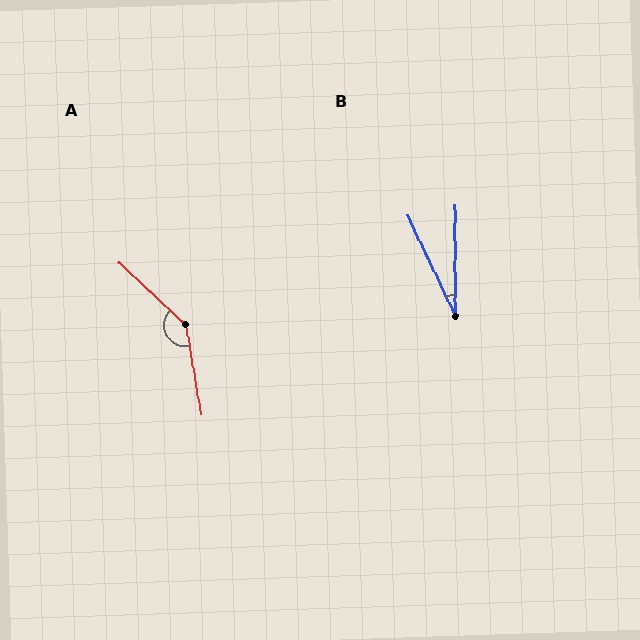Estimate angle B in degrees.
Approximately 25 degrees.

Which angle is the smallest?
B, at approximately 25 degrees.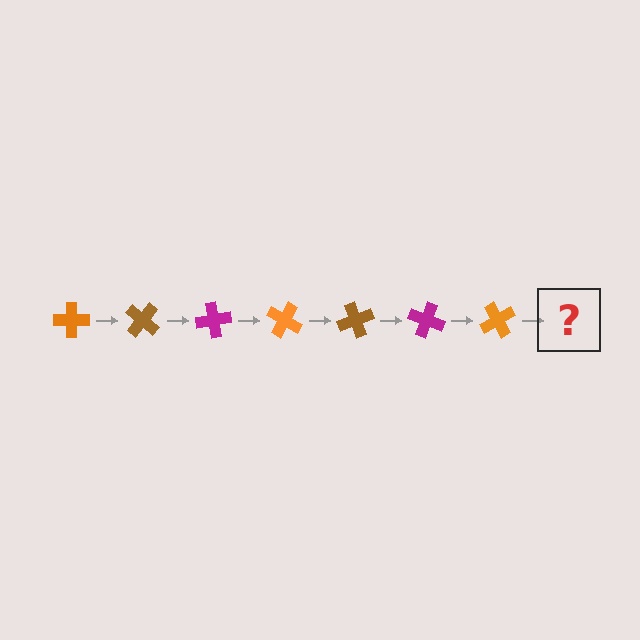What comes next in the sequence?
The next element should be a brown cross, rotated 280 degrees from the start.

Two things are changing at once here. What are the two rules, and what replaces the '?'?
The two rules are that it rotates 40 degrees each step and the color cycles through orange, brown, and magenta. The '?' should be a brown cross, rotated 280 degrees from the start.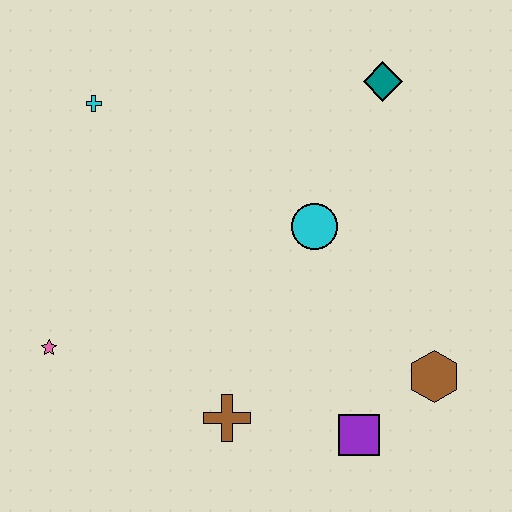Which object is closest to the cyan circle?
The teal diamond is closest to the cyan circle.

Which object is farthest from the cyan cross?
The brown hexagon is farthest from the cyan cross.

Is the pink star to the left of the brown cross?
Yes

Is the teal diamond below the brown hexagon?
No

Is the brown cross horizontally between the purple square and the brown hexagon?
No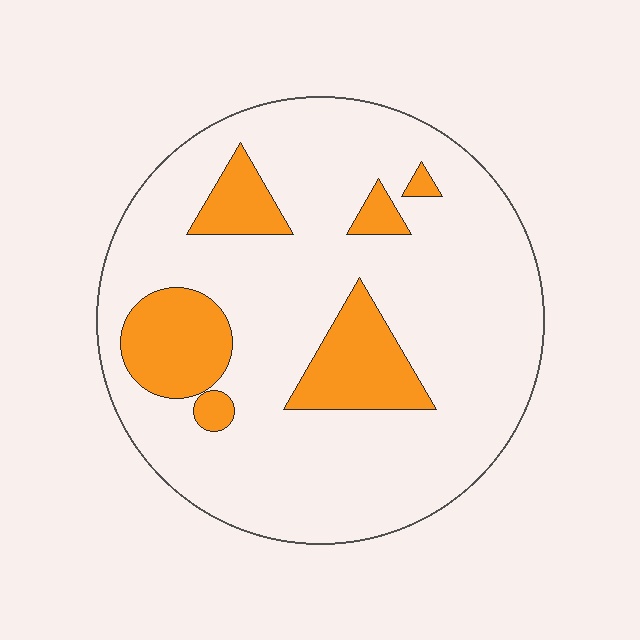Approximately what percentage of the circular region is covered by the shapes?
Approximately 20%.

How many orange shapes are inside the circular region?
6.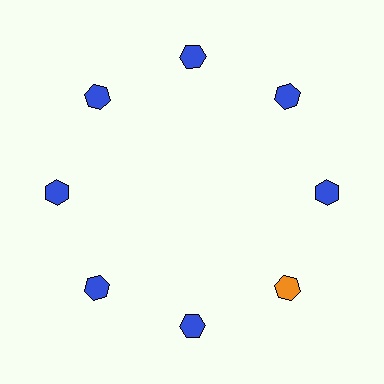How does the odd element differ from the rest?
It has a different color: orange instead of blue.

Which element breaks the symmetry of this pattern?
The orange hexagon at roughly the 4 o'clock position breaks the symmetry. All other shapes are blue hexagons.